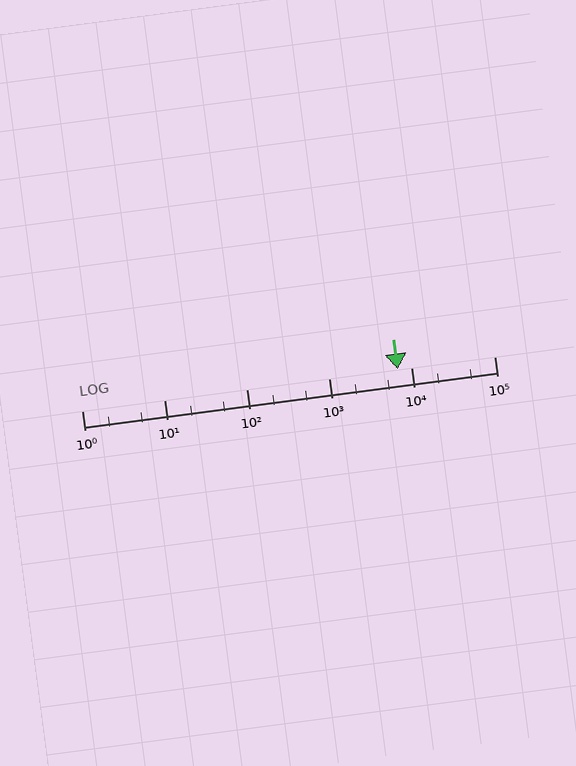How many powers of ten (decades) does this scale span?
The scale spans 5 decades, from 1 to 100000.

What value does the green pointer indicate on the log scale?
The pointer indicates approximately 6800.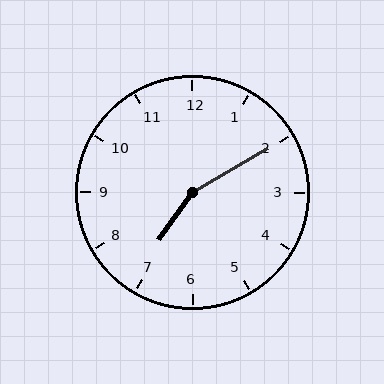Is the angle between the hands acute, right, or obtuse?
It is obtuse.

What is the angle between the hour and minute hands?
Approximately 155 degrees.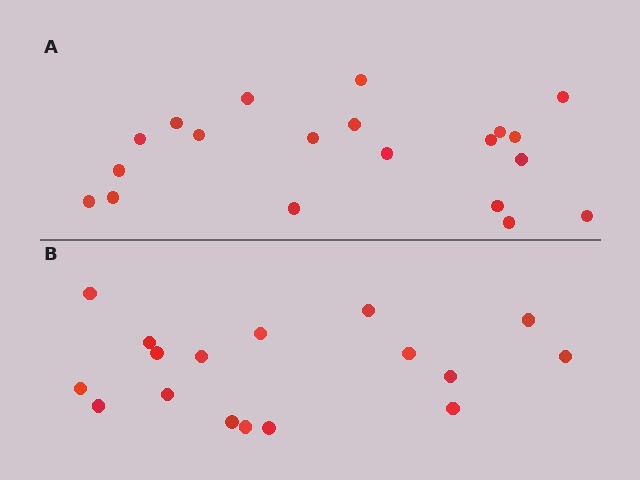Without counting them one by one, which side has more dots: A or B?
Region A (the top region) has more dots.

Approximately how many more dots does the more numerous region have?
Region A has just a few more — roughly 2 or 3 more dots than region B.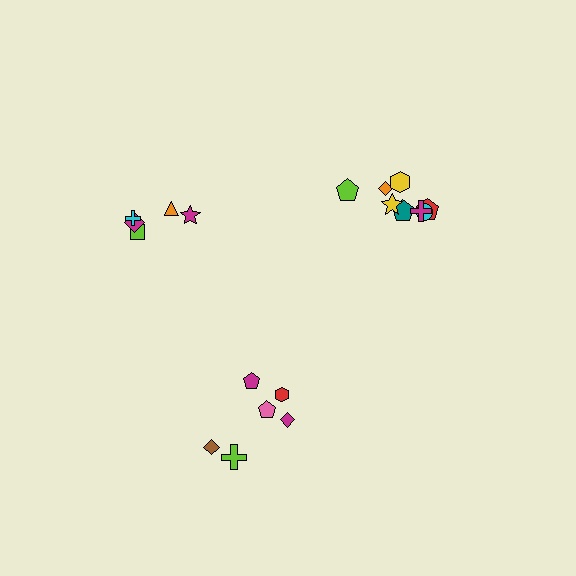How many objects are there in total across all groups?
There are 19 objects.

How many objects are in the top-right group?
There are 8 objects.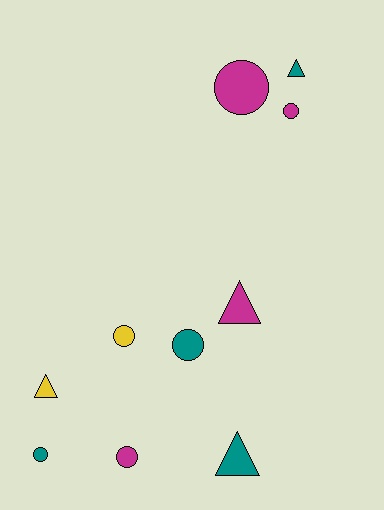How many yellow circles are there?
There is 1 yellow circle.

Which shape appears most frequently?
Circle, with 6 objects.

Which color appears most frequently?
Magenta, with 4 objects.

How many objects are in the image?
There are 10 objects.